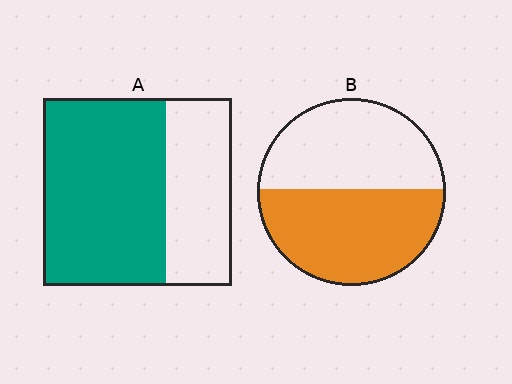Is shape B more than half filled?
Roughly half.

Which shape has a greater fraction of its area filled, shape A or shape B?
Shape A.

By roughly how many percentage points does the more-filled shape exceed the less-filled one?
By roughly 15 percentage points (A over B).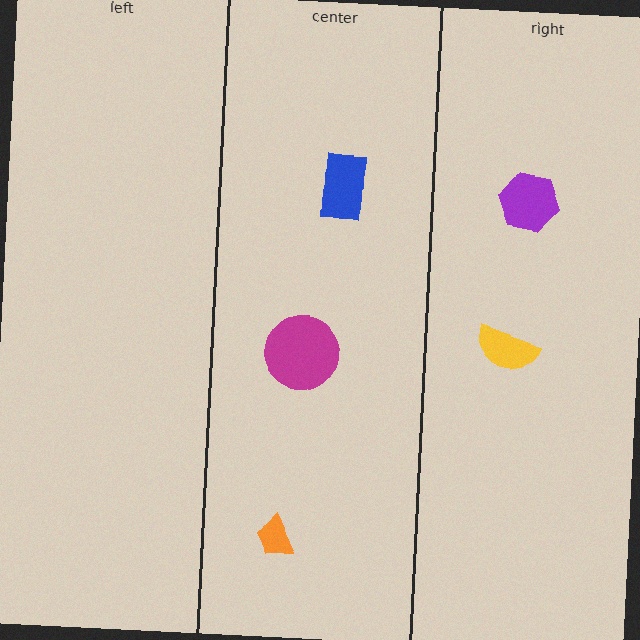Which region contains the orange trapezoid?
The center region.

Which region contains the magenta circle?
The center region.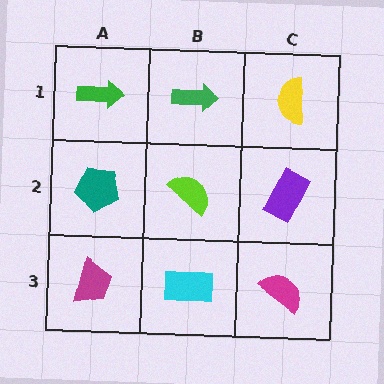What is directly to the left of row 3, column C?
A cyan rectangle.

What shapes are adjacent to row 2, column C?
A yellow semicircle (row 1, column C), a magenta semicircle (row 3, column C), a lime semicircle (row 2, column B).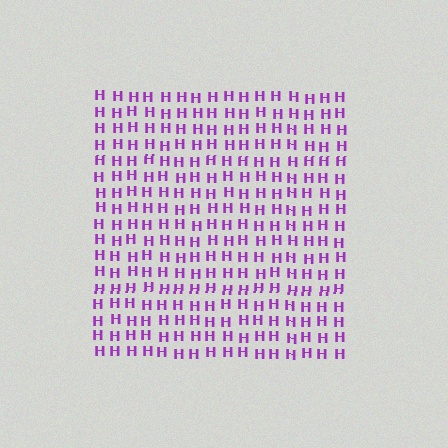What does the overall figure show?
The overall figure shows a square.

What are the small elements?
The small elements are letter H's.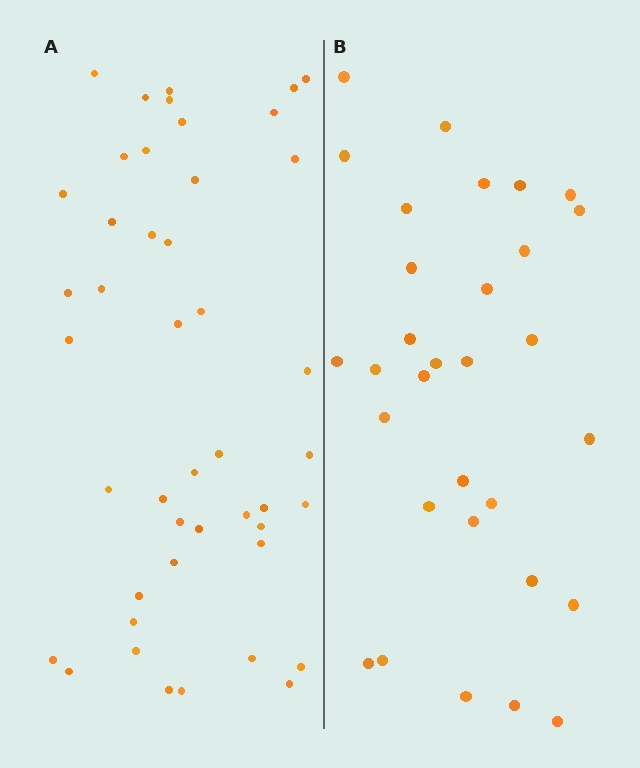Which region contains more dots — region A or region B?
Region A (the left region) has more dots.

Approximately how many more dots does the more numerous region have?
Region A has approximately 15 more dots than region B.